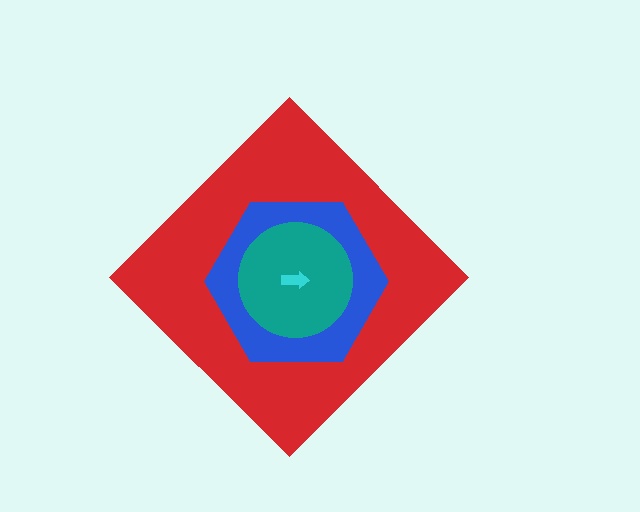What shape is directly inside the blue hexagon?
The teal circle.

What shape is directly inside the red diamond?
The blue hexagon.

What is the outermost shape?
The red diamond.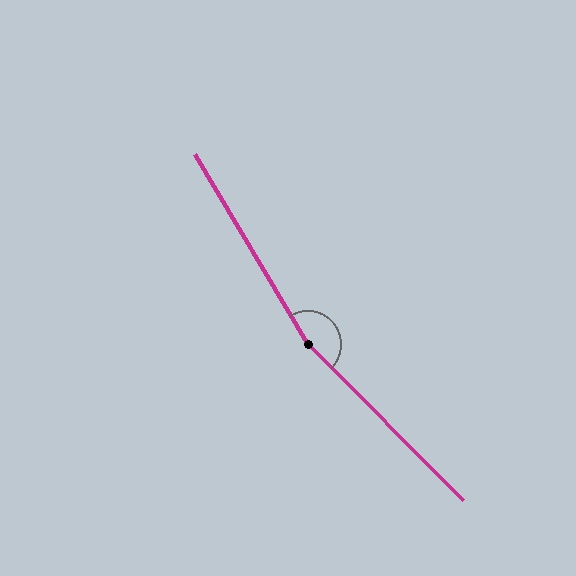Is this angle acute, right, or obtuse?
It is obtuse.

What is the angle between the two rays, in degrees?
Approximately 166 degrees.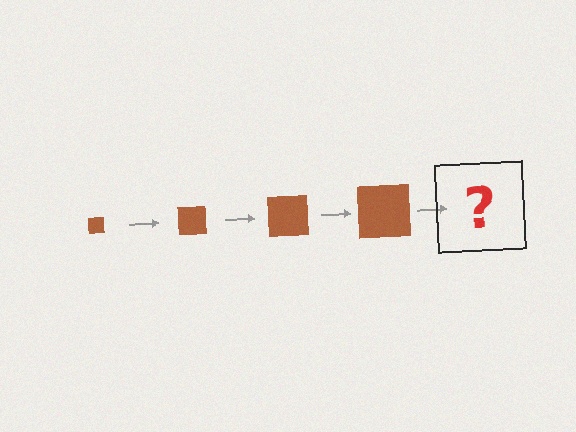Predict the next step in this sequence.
The next step is a brown square, larger than the previous one.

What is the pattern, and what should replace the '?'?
The pattern is that the square gets progressively larger each step. The '?' should be a brown square, larger than the previous one.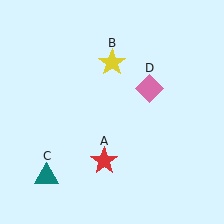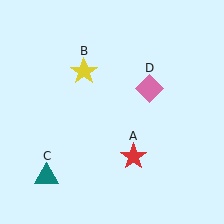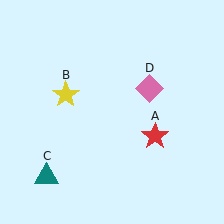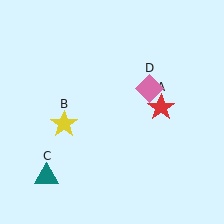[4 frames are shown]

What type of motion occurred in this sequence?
The red star (object A), yellow star (object B) rotated counterclockwise around the center of the scene.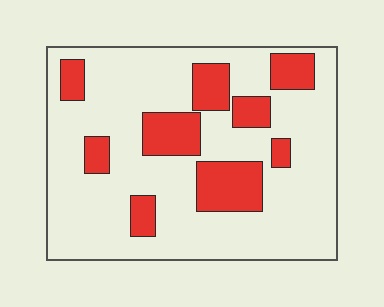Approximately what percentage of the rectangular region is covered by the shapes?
Approximately 25%.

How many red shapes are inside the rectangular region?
9.